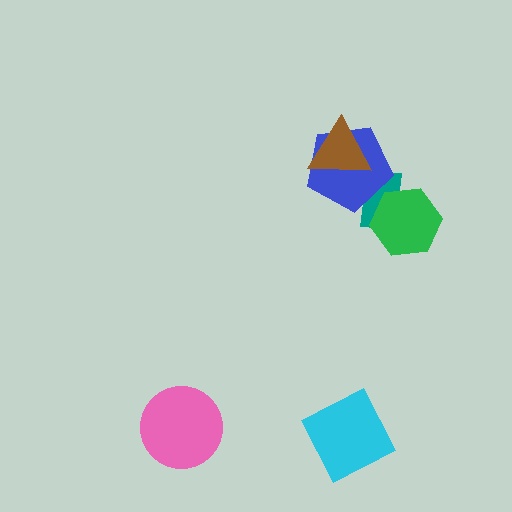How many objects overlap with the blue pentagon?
2 objects overlap with the blue pentagon.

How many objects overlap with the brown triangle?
1 object overlaps with the brown triangle.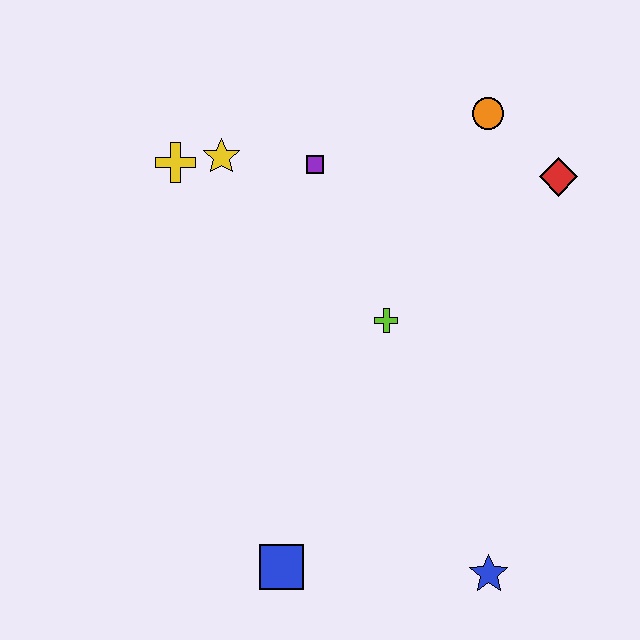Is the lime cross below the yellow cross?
Yes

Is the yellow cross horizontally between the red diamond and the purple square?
No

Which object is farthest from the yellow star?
The blue star is farthest from the yellow star.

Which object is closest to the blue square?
The blue star is closest to the blue square.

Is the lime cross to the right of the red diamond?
No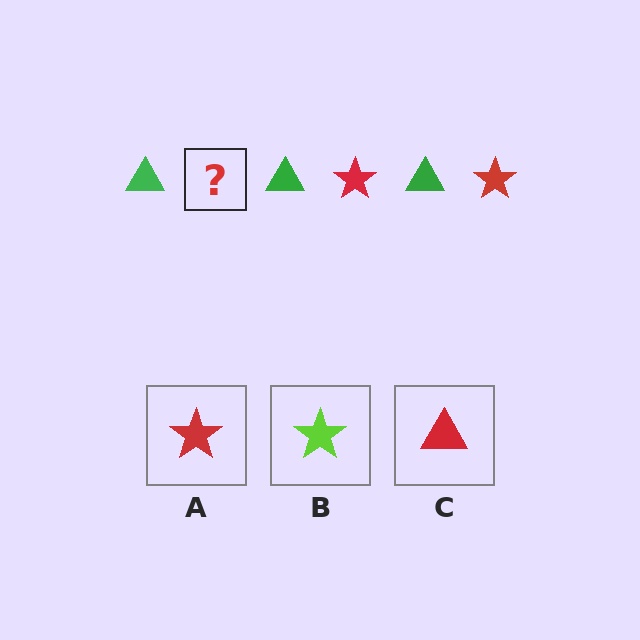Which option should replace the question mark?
Option A.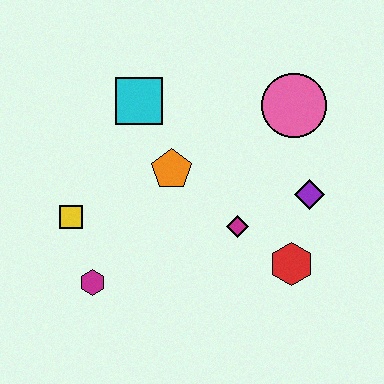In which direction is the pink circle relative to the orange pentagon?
The pink circle is to the right of the orange pentagon.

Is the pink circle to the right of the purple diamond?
No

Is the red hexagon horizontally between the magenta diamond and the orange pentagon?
No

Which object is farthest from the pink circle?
The magenta hexagon is farthest from the pink circle.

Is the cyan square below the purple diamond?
No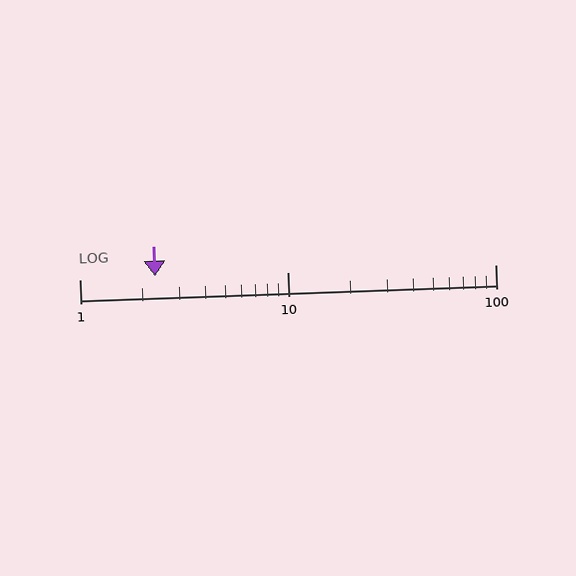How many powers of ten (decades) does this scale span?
The scale spans 2 decades, from 1 to 100.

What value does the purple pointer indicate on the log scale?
The pointer indicates approximately 2.3.